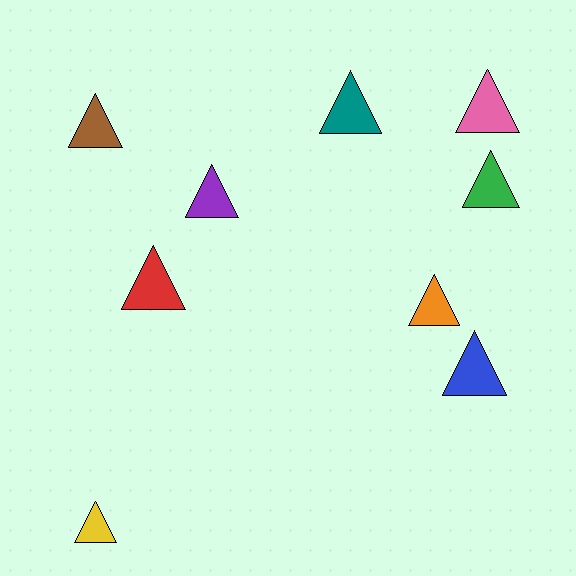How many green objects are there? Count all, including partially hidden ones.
There is 1 green object.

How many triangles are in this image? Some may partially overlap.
There are 9 triangles.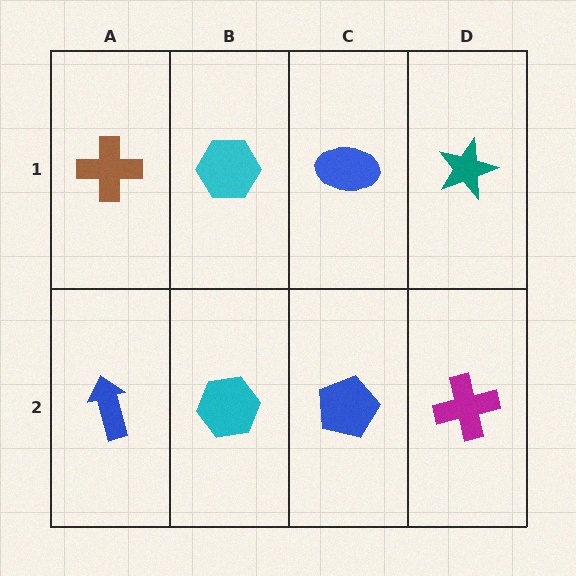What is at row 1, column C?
A blue ellipse.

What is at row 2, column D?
A magenta cross.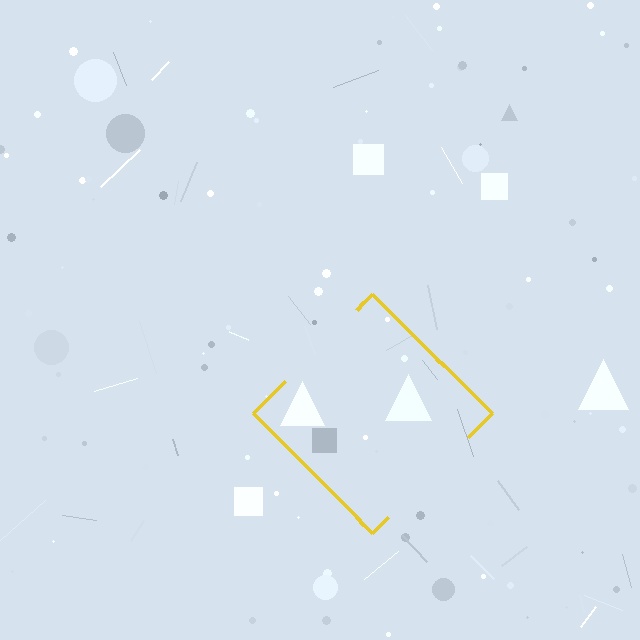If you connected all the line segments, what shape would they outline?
They would outline a diamond.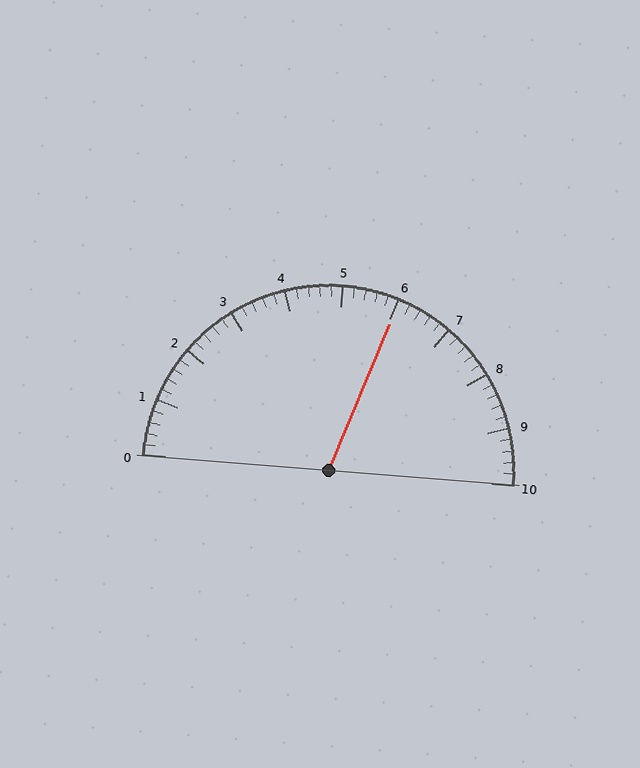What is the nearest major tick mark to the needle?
The nearest major tick mark is 6.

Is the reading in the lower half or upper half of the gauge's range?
The reading is in the upper half of the range (0 to 10).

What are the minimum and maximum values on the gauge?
The gauge ranges from 0 to 10.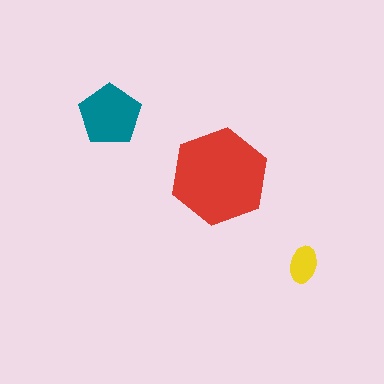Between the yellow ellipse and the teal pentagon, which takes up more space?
The teal pentagon.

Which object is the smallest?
The yellow ellipse.